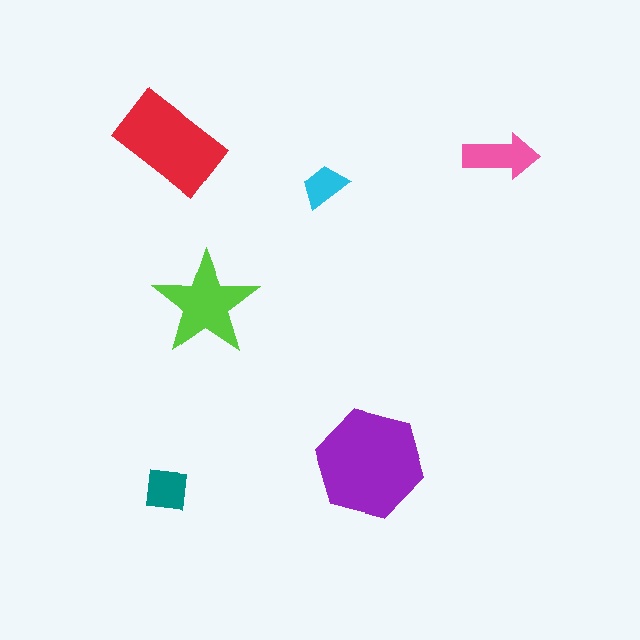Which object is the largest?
The purple hexagon.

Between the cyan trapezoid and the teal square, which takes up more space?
The teal square.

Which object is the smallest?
The cyan trapezoid.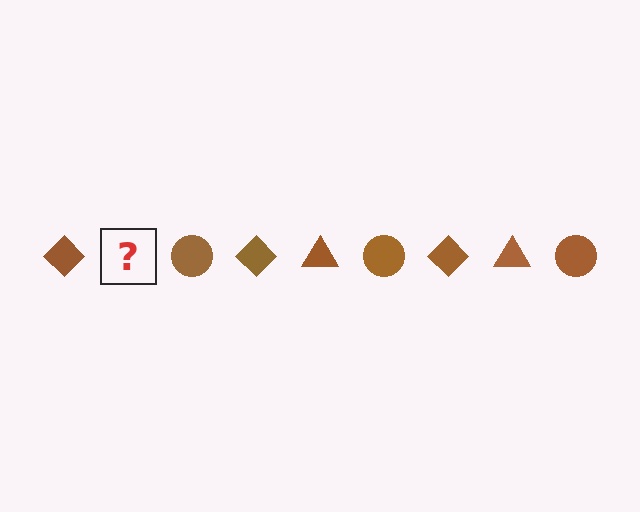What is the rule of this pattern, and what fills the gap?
The rule is that the pattern cycles through diamond, triangle, circle shapes in brown. The gap should be filled with a brown triangle.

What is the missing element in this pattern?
The missing element is a brown triangle.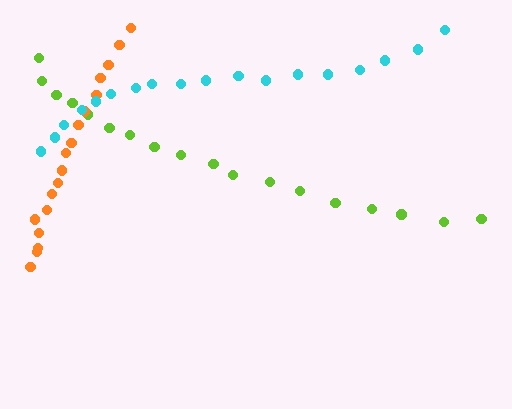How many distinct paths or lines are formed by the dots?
There are 3 distinct paths.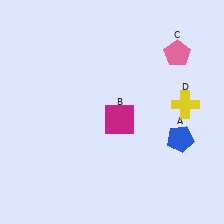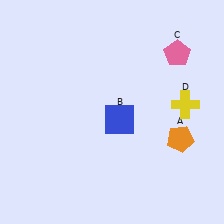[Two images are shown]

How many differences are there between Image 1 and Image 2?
There are 2 differences between the two images.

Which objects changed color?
A changed from blue to orange. B changed from magenta to blue.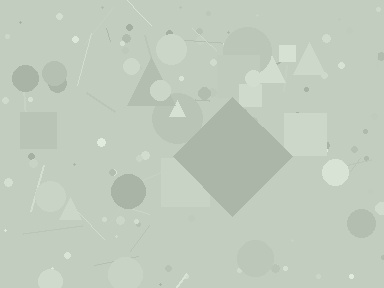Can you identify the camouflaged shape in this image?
The camouflaged shape is a diamond.